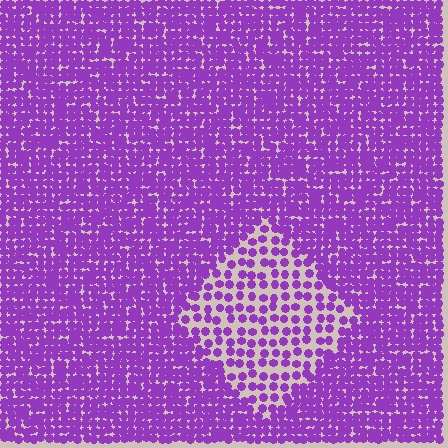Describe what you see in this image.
The image contains small purple elements arranged at two different densities. A diamond-shaped region is visible where the elements are less densely packed than the surrounding area.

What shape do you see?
I see a diamond.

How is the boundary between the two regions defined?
The boundary is defined by a change in element density (approximately 2.2x ratio). All elements are the same color, size, and shape.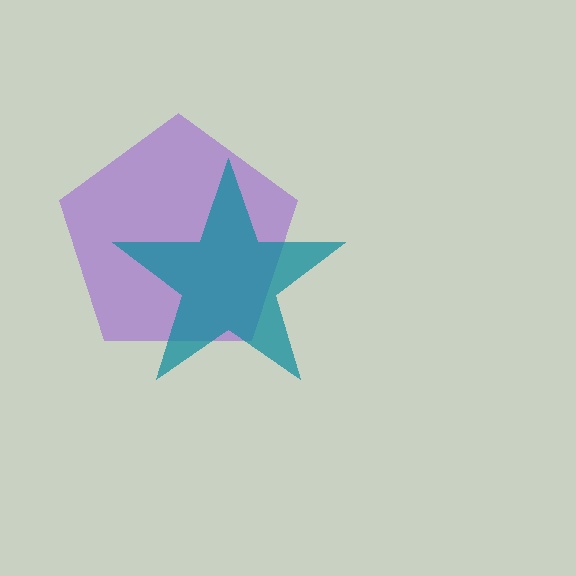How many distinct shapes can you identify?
There are 2 distinct shapes: a purple pentagon, a teal star.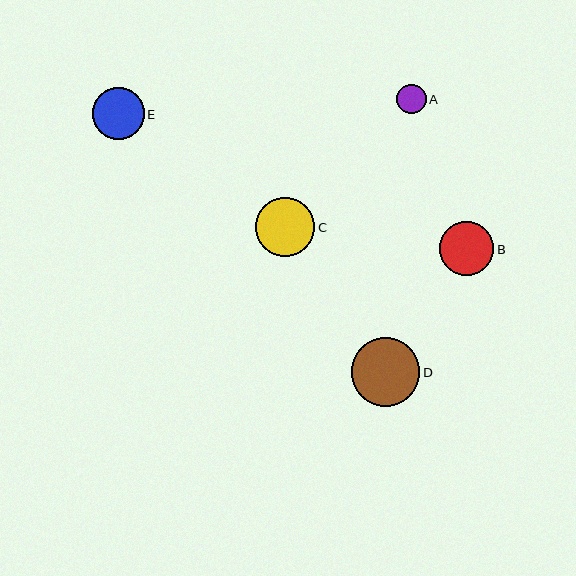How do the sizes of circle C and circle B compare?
Circle C and circle B are approximately the same size.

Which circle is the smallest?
Circle A is the smallest with a size of approximately 29 pixels.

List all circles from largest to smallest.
From largest to smallest: D, C, B, E, A.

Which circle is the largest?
Circle D is the largest with a size of approximately 68 pixels.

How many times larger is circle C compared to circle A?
Circle C is approximately 2.0 times the size of circle A.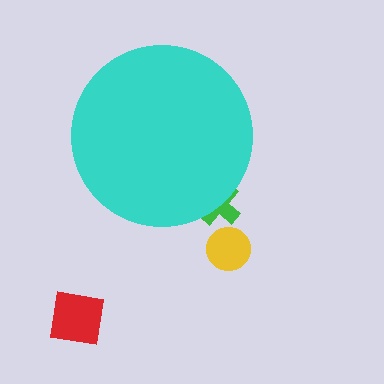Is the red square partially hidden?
No, the red square is fully visible.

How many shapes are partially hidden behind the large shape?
1 shape is partially hidden.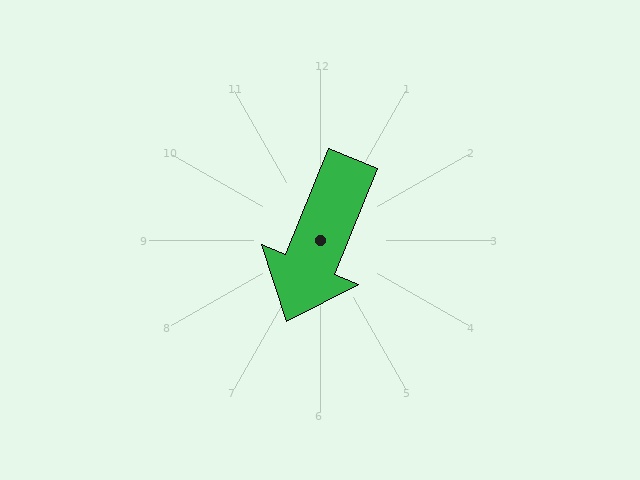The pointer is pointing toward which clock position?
Roughly 7 o'clock.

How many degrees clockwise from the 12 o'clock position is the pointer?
Approximately 202 degrees.